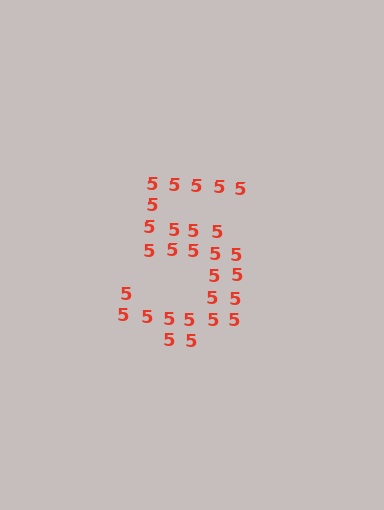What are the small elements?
The small elements are digit 5's.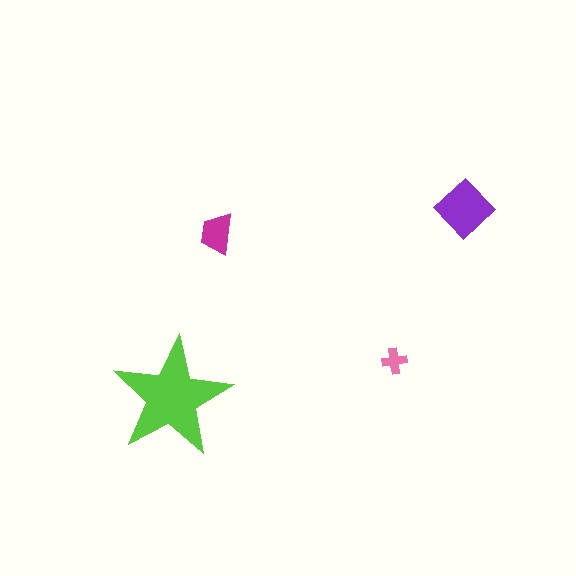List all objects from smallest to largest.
The pink cross, the magenta trapezoid, the purple diamond, the lime star.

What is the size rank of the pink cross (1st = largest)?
4th.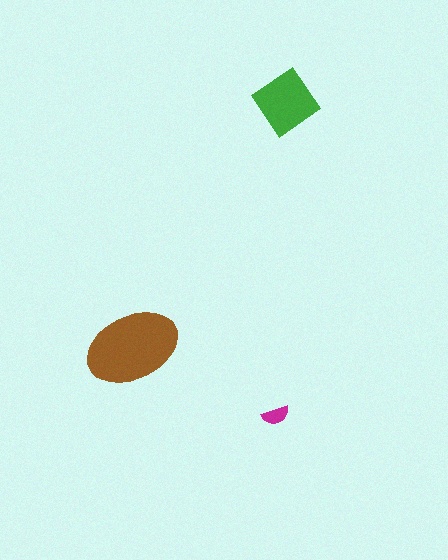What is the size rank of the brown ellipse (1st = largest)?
1st.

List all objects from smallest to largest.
The magenta semicircle, the green diamond, the brown ellipse.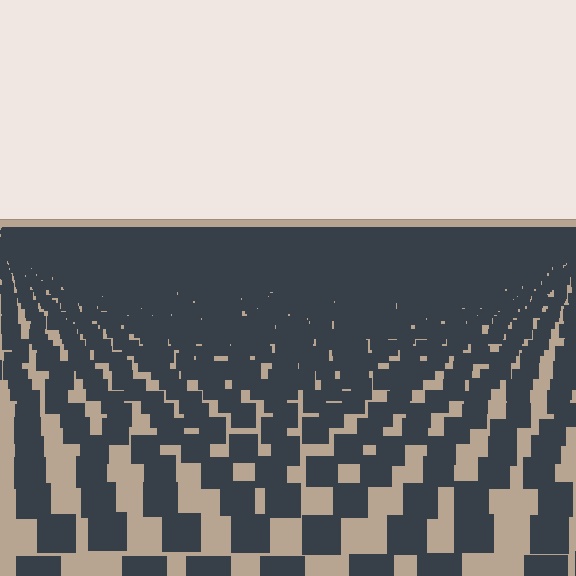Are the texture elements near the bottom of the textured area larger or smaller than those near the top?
Larger. Near the bottom, elements are closer to the viewer and appear at a bigger on-screen size.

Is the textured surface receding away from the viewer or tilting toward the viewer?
The surface is receding away from the viewer. Texture elements get smaller and denser toward the top.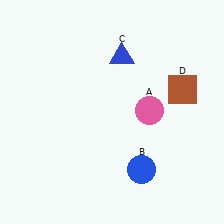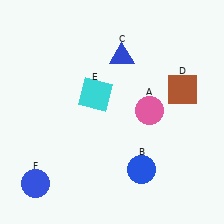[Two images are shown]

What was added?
A cyan square (E), a blue circle (F) were added in Image 2.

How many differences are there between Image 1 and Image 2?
There are 2 differences between the two images.